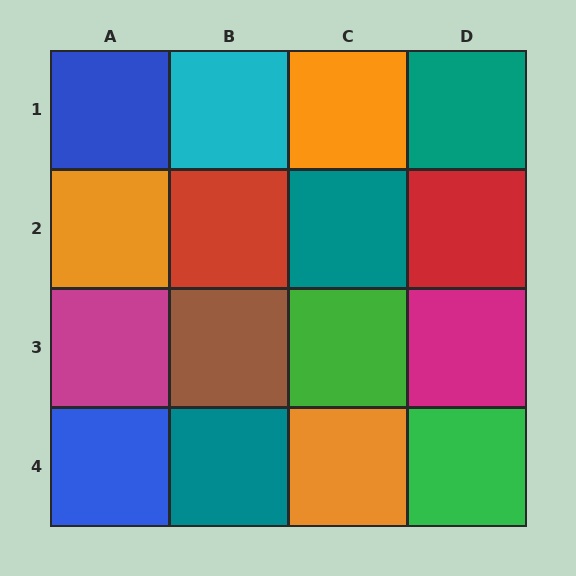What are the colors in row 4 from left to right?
Blue, teal, orange, green.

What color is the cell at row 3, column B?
Brown.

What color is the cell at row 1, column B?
Cyan.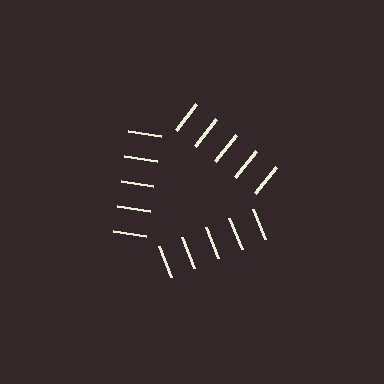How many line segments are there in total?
15 — 5 along each of the 3 edges.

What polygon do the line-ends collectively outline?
An illusory triangle — the line segments terminate on its edges but no continuous stroke is drawn.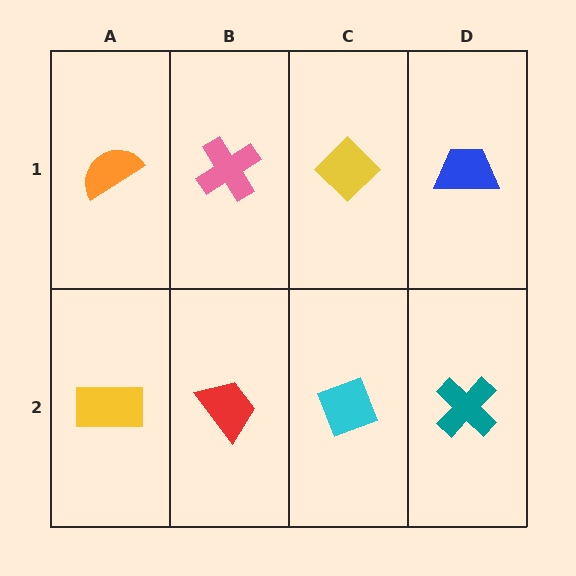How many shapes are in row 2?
4 shapes.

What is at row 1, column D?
A blue trapezoid.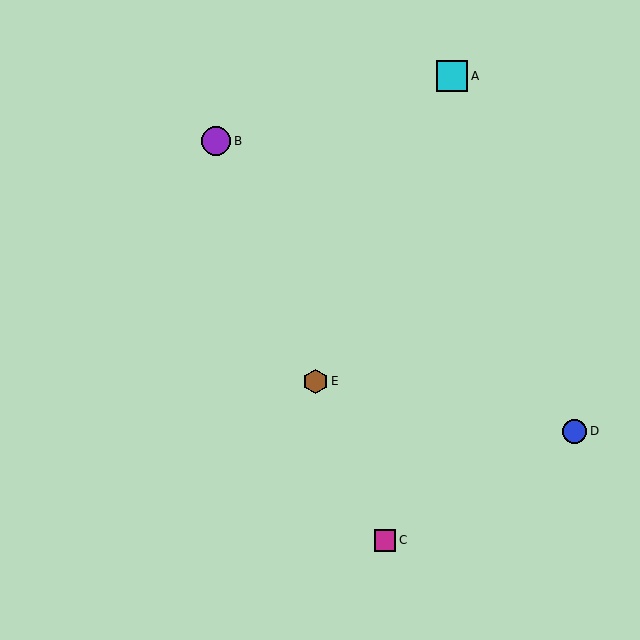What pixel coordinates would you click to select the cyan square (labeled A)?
Click at (452, 76) to select the cyan square A.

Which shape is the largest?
The cyan square (labeled A) is the largest.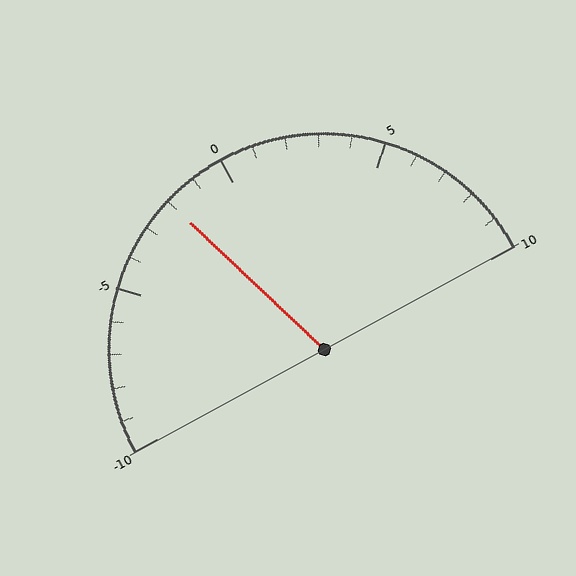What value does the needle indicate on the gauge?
The needle indicates approximately -2.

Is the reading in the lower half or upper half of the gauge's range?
The reading is in the lower half of the range (-10 to 10).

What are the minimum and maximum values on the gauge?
The gauge ranges from -10 to 10.